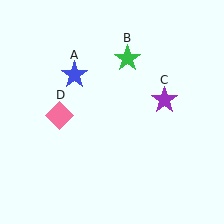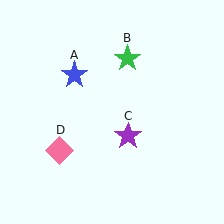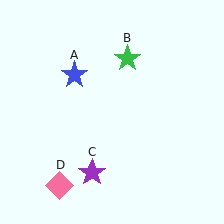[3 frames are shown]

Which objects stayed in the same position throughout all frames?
Blue star (object A) and green star (object B) remained stationary.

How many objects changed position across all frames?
2 objects changed position: purple star (object C), pink diamond (object D).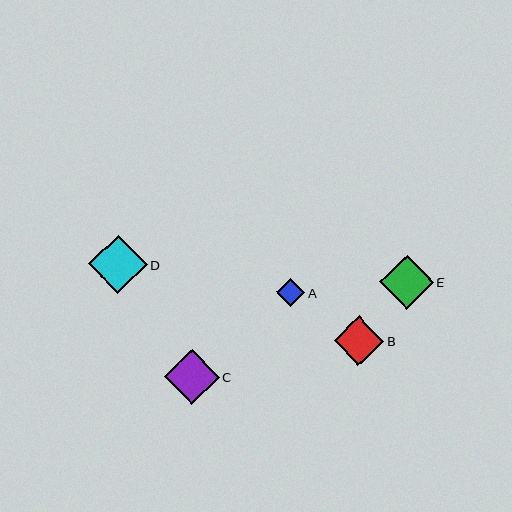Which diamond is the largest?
Diamond D is the largest with a size of approximately 58 pixels.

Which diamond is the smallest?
Diamond A is the smallest with a size of approximately 28 pixels.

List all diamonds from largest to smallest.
From largest to smallest: D, C, E, B, A.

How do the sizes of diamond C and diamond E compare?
Diamond C and diamond E are approximately the same size.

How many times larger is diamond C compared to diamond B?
Diamond C is approximately 1.1 times the size of diamond B.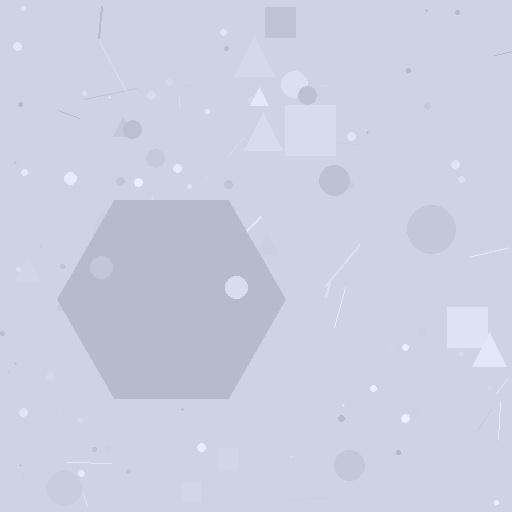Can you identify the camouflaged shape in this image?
The camouflaged shape is a hexagon.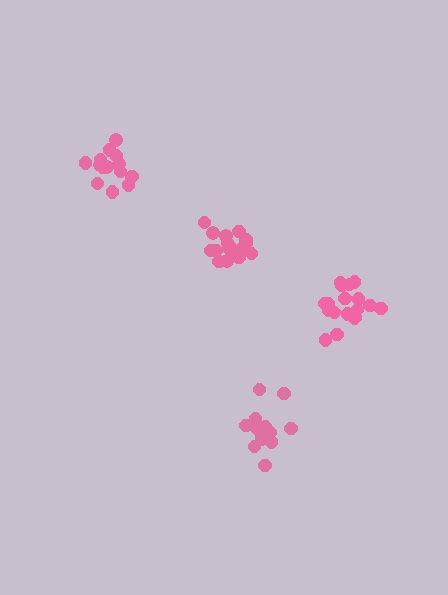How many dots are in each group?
Group 1: 15 dots, Group 2: 17 dots, Group 3: 14 dots, Group 4: 18 dots (64 total).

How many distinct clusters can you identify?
There are 4 distinct clusters.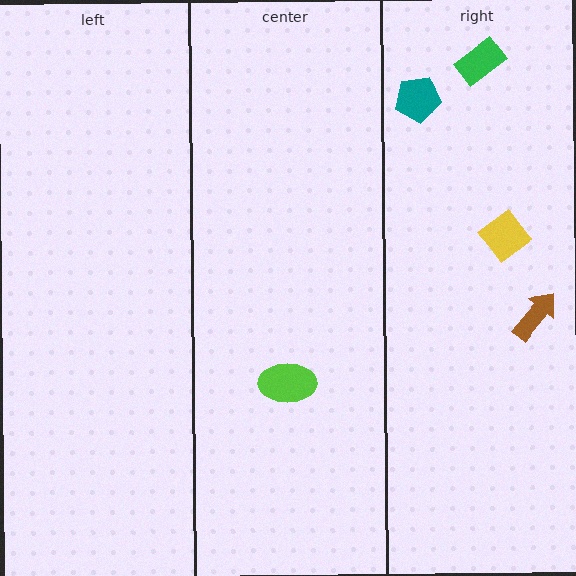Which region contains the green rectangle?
The right region.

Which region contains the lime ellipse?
The center region.